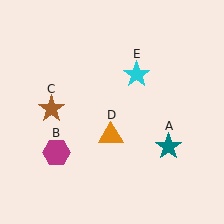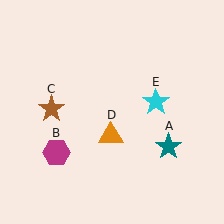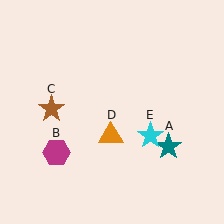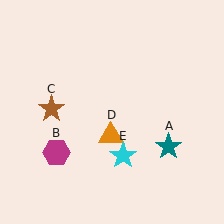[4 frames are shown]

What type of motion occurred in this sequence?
The cyan star (object E) rotated clockwise around the center of the scene.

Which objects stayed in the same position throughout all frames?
Teal star (object A) and magenta hexagon (object B) and brown star (object C) and orange triangle (object D) remained stationary.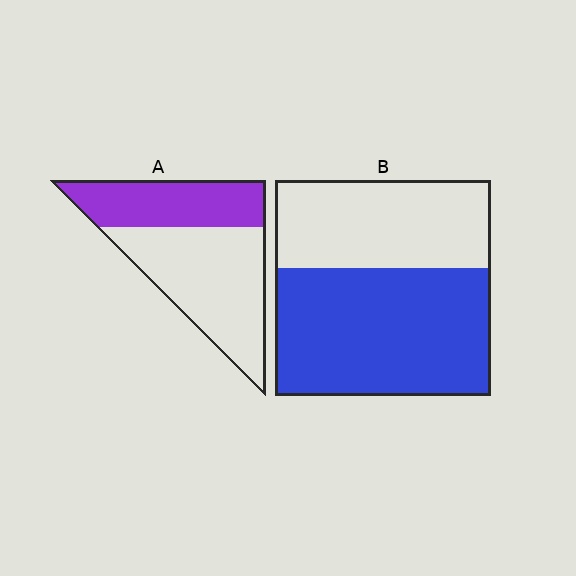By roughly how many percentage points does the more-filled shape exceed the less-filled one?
By roughly 20 percentage points (B over A).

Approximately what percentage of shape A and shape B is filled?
A is approximately 40% and B is approximately 60%.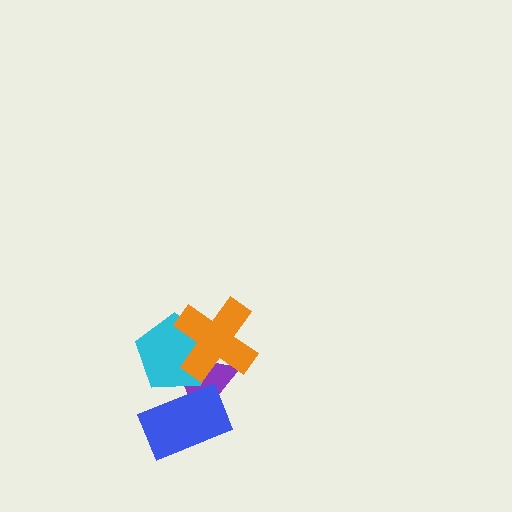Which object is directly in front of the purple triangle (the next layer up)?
The cyan pentagon is directly in front of the purple triangle.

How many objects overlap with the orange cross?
2 objects overlap with the orange cross.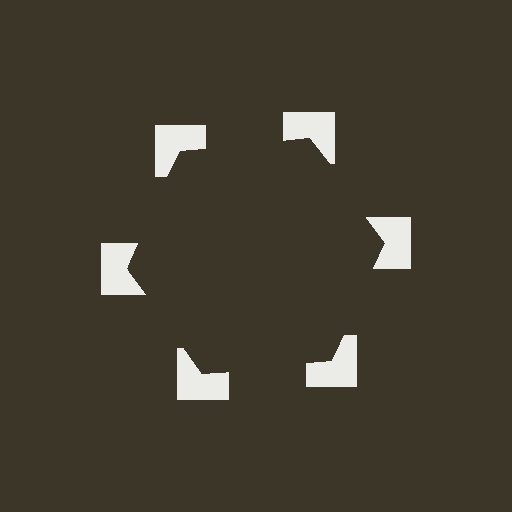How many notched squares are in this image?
There are 6 — one at each vertex of the illusory hexagon.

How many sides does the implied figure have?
6 sides.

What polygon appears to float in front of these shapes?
An illusory hexagon — its edges are inferred from the aligned wedge cuts in the notched squares, not physically drawn.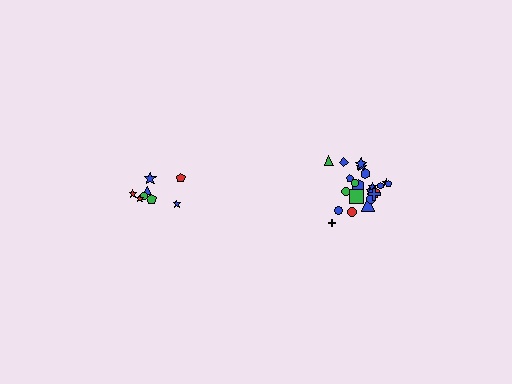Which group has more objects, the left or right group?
The right group.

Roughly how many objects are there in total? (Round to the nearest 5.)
Roughly 30 objects in total.